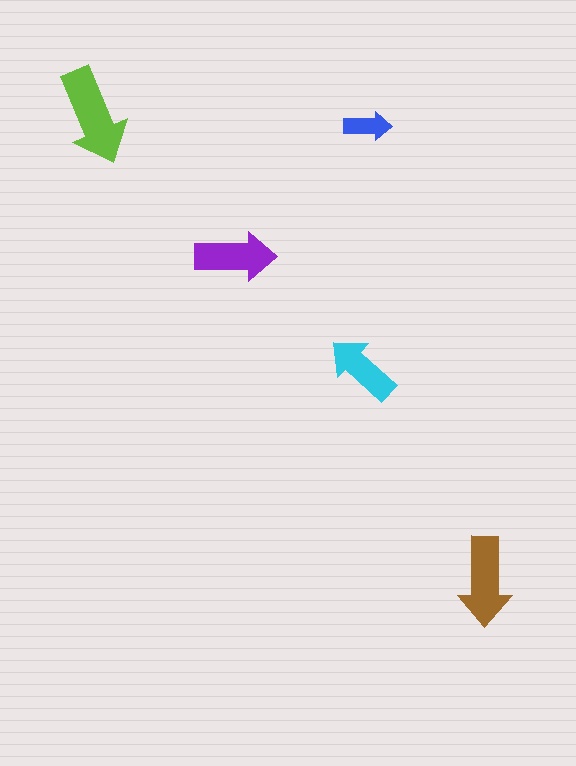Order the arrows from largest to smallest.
the lime one, the brown one, the purple one, the cyan one, the blue one.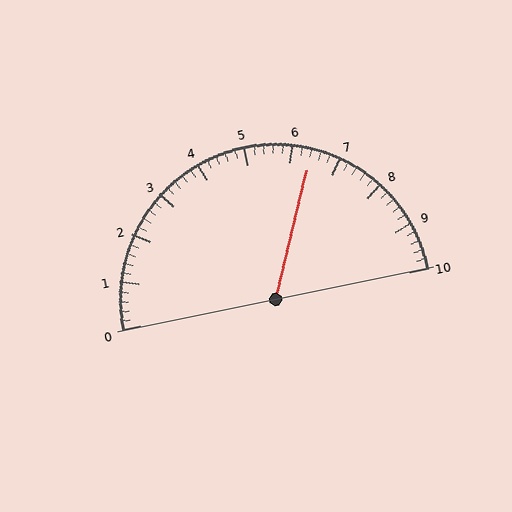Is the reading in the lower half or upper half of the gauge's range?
The reading is in the upper half of the range (0 to 10).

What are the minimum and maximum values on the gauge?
The gauge ranges from 0 to 10.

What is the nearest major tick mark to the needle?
The nearest major tick mark is 6.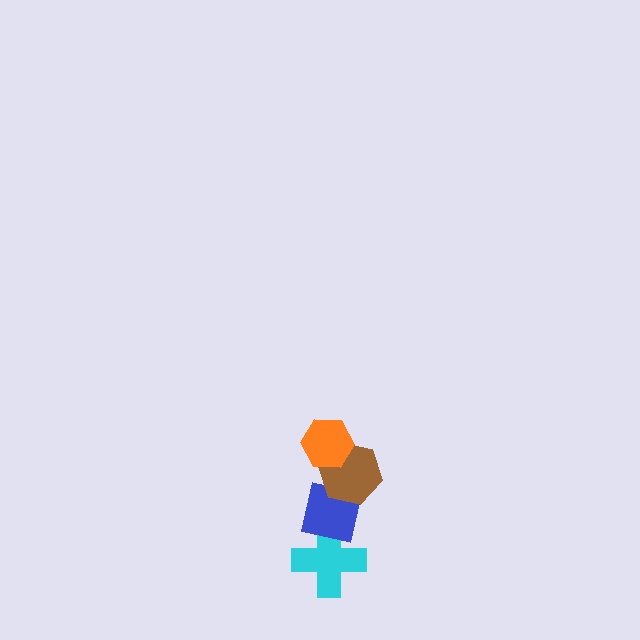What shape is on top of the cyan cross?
The blue square is on top of the cyan cross.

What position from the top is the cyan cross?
The cyan cross is 4th from the top.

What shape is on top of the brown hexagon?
The orange hexagon is on top of the brown hexagon.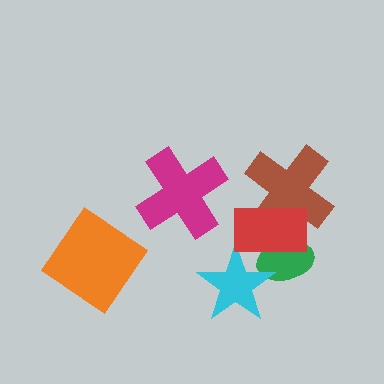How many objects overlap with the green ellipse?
2 objects overlap with the green ellipse.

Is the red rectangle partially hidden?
No, no other shape covers it.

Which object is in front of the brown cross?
The red rectangle is in front of the brown cross.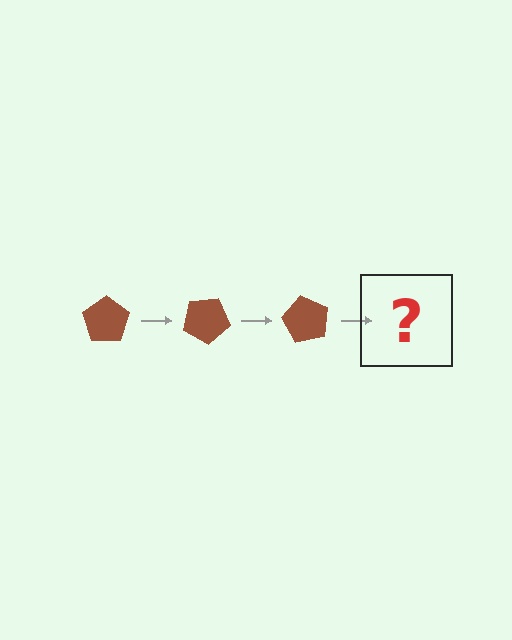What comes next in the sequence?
The next element should be a brown pentagon rotated 90 degrees.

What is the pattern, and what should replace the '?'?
The pattern is that the pentagon rotates 30 degrees each step. The '?' should be a brown pentagon rotated 90 degrees.